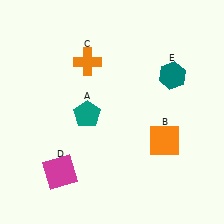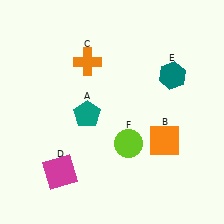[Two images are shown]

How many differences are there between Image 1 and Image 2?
There is 1 difference between the two images.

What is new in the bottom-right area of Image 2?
A lime circle (F) was added in the bottom-right area of Image 2.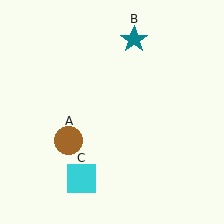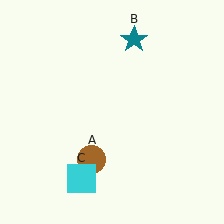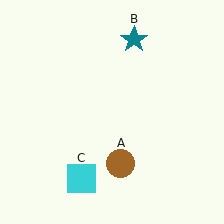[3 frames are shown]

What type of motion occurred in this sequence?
The brown circle (object A) rotated counterclockwise around the center of the scene.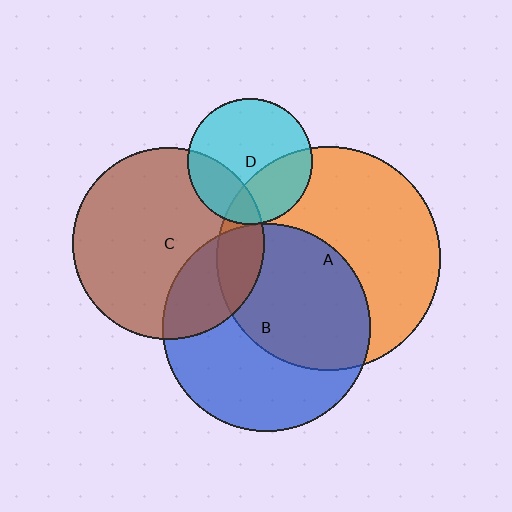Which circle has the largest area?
Circle A (orange).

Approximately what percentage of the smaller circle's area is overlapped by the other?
Approximately 25%.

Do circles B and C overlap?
Yes.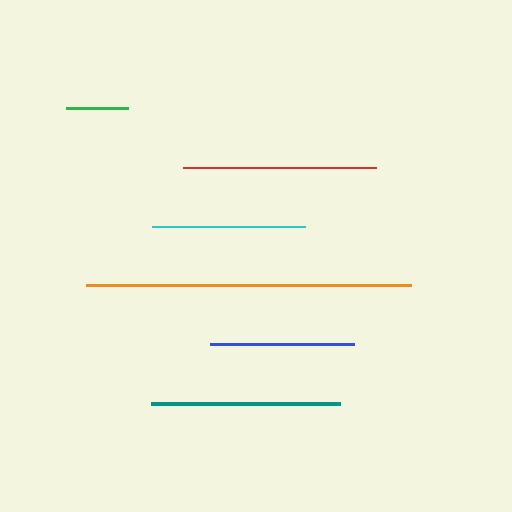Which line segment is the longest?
The orange line is the longest at approximately 326 pixels.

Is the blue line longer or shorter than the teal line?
The teal line is longer than the blue line.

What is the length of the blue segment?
The blue segment is approximately 144 pixels long.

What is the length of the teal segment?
The teal segment is approximately 189 pixels long.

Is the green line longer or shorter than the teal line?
The teal line is longer than the green line.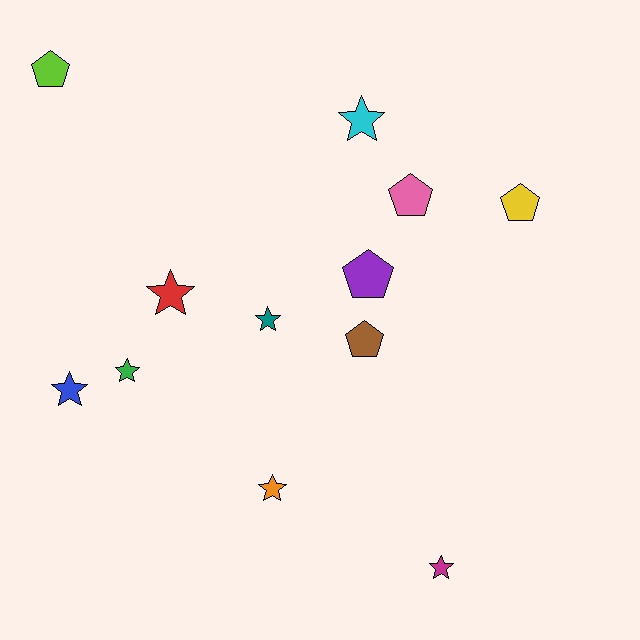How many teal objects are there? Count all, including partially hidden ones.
There is 1 teal object.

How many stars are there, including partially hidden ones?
There are 7 stars.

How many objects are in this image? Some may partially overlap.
There are 12 objects.